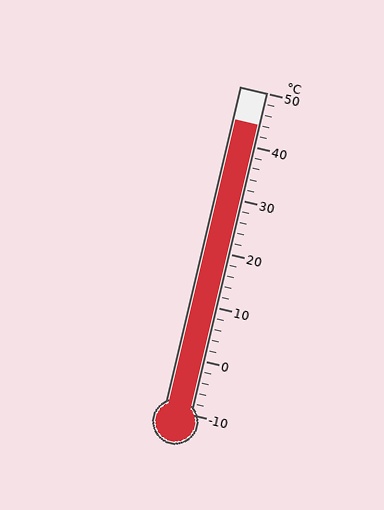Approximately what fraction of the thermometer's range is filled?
The thermometer is filled to approximately 90% of its range.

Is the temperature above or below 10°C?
The temperature is above 10°C.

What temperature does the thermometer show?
The thermometer shows approximately 44°C.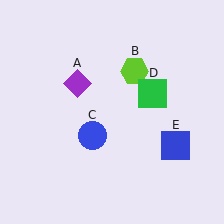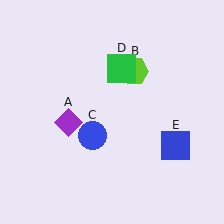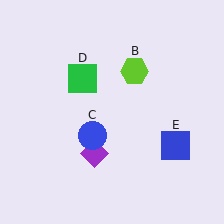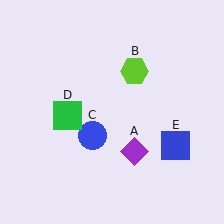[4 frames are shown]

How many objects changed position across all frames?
2 objects changed position: purple diamond (object A), green square (object D).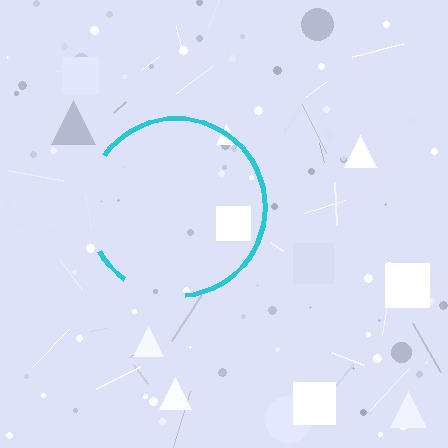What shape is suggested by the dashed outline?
The dashed outline suggests a circle.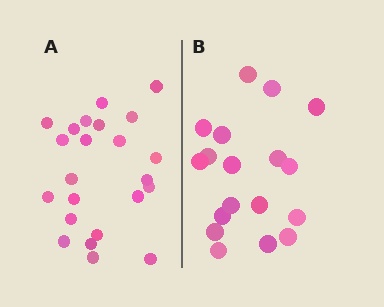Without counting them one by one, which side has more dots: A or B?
Region A (the left region) has more dots.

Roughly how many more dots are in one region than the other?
Region A has about 5 more dots than region B.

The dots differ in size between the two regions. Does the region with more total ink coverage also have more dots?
No. Region B has more total ink coverage because its dots are larger, but region A actually contains more individual dots. Total area can be misleading — the number of items is what matters here.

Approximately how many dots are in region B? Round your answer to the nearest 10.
About 20 dots. (The exact count is 18, which rounds to 20.)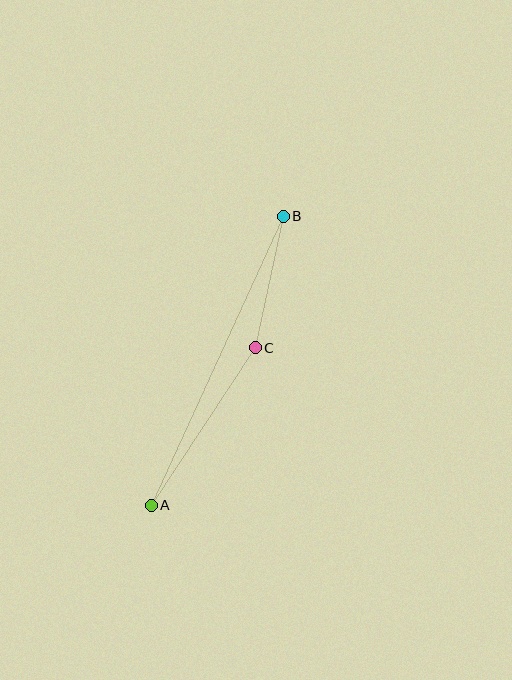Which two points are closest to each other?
Points B and C are closest to each other.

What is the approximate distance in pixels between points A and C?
The distance between A and C is approximately 189 pixels.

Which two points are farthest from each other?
Points A and B are farthest from each other.